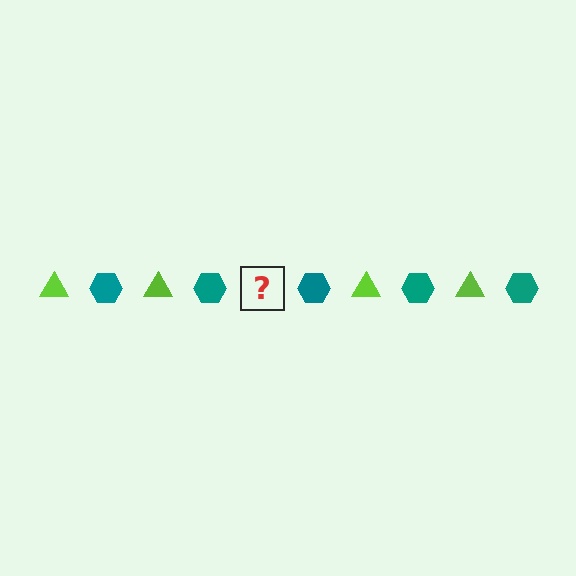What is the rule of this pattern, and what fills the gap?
The rule is that the pattern alternates between lime triangle and teal hexagon. The gap should be filled with a lime triangle.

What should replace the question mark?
The question mark should be replaced with a lime triangle.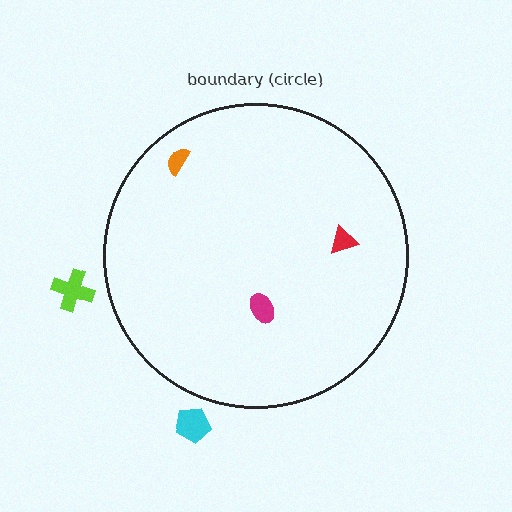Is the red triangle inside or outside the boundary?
Inside.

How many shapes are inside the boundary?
3 inside, 2 outside.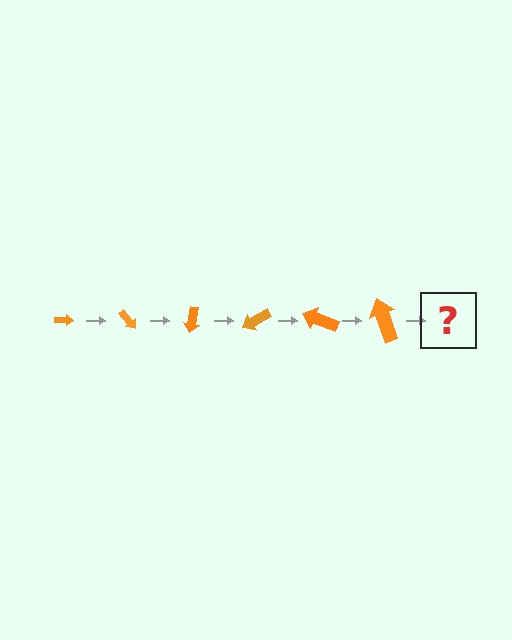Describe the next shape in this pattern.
It should be an arrow, larger than the previous one and rotated 300 degrees from the start.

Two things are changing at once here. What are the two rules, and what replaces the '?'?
The two rules are that the arrow grows larger each step and it rotates 50 degrees each step. The '?' should be an arrow, larger than the previous one and rotated 300 degrees from the start.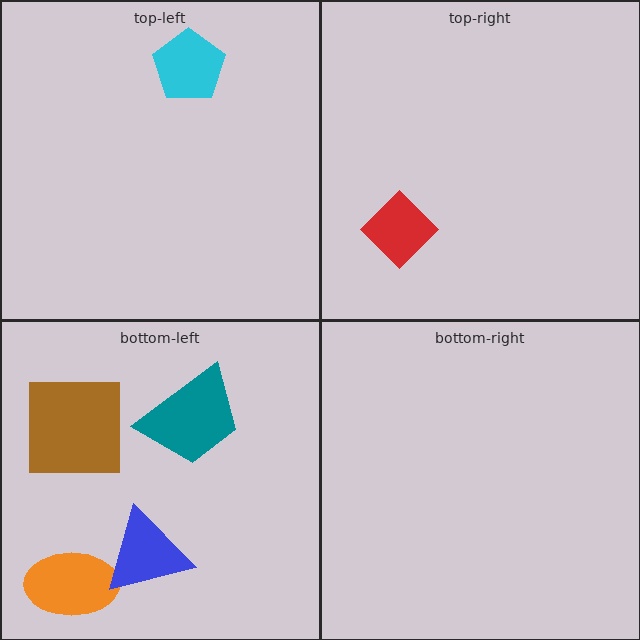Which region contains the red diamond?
The top-right region.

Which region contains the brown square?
The bottom-left region.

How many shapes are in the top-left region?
1.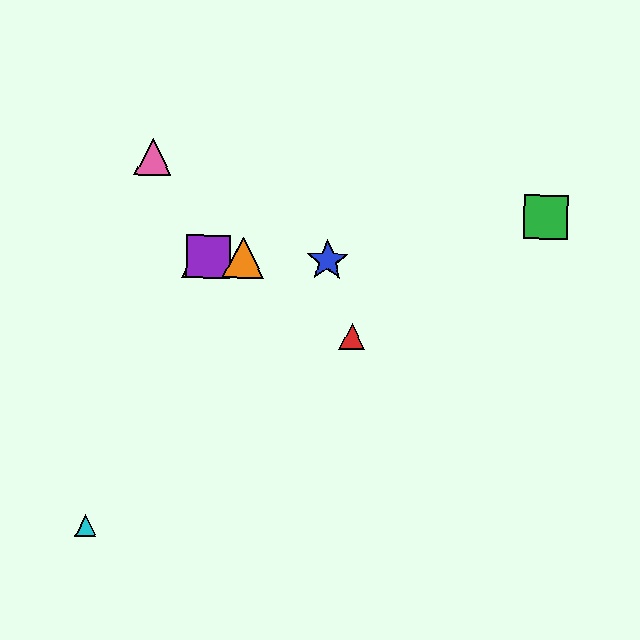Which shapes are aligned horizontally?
The blue star, the yellow triangle, the purple square, the orange triangle are aligned horizontally.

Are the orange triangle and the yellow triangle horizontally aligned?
Yes, both are at y≈258.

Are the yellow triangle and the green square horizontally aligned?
No, the yellow triangle is at y≈257 and the green square is at y≈217.